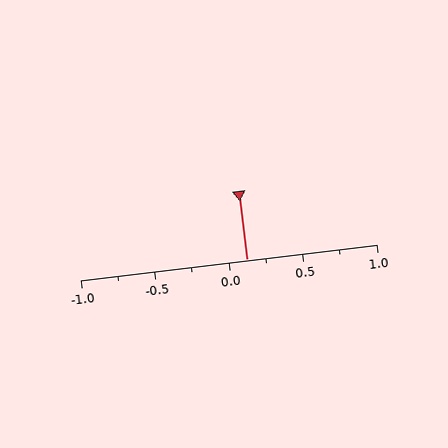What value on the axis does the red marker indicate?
The marker indicates approximately 0.12.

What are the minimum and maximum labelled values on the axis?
The axis runs from -1.0 to 1.0.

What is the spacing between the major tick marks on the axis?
The major ticks are spaced 0.5 apart.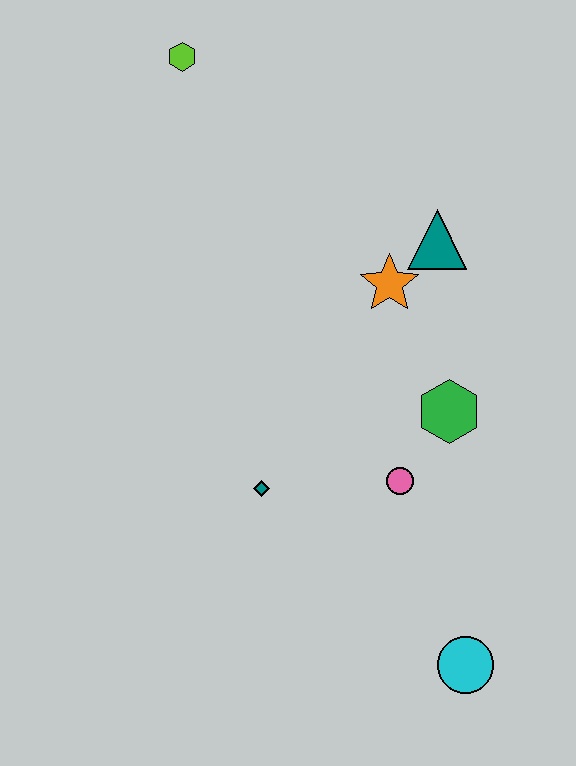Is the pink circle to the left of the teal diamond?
No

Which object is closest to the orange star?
The teal triangle is closest to the orange star.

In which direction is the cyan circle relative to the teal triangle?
The cyan circle is below the teal triangle.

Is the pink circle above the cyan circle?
Yes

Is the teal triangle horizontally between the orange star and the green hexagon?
Yes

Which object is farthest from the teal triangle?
The cyan circle is farthest from the teal triangle.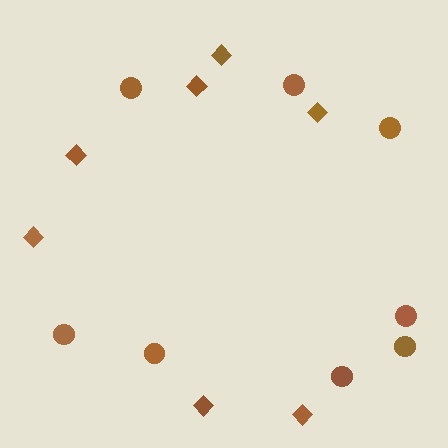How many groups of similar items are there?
There are 2 groups: one group of circles (8) and one group of diamonds (7).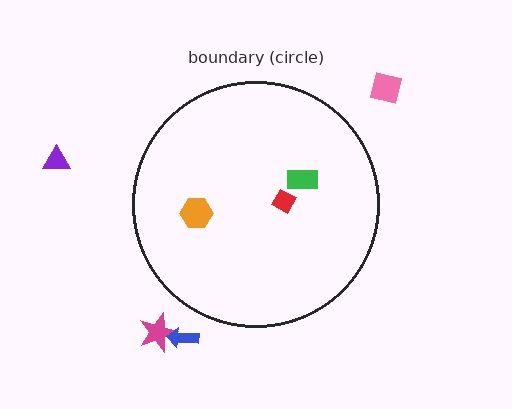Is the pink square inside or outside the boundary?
Outside.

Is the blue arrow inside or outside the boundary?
Outside.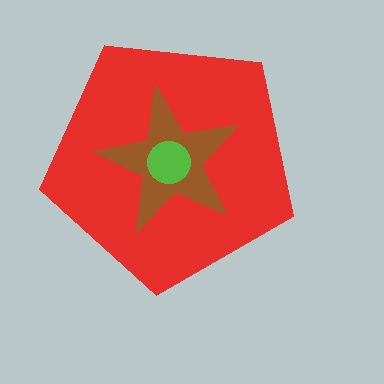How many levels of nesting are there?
3.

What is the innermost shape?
The lime circle.